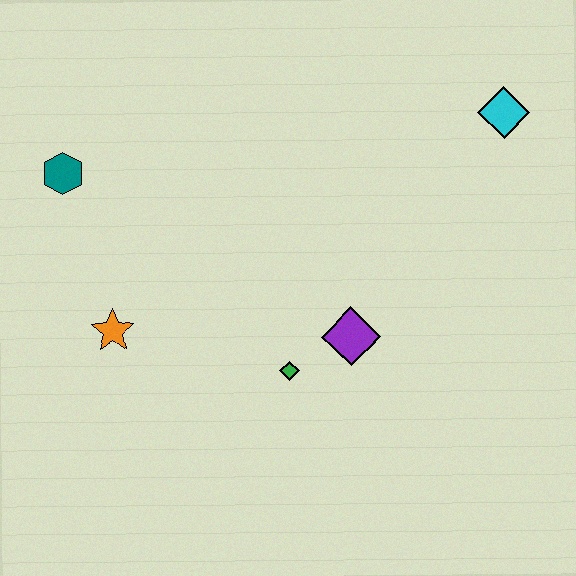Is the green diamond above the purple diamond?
No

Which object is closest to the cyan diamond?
The purple diamond is closest to the cyan diamond.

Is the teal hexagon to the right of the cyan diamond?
No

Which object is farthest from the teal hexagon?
The cyan diamond is farthest from the teal hexagon.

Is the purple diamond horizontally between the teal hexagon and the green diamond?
No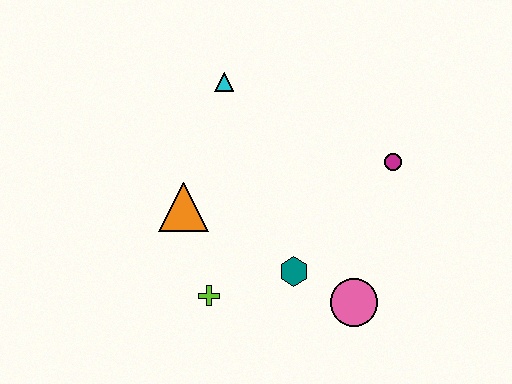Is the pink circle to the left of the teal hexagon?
No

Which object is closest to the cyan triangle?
The orange triangle is closest to the cyan triangle.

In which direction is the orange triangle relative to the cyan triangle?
The orange triangle is below the cyan triangle.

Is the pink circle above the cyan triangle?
No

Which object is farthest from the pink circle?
The cyan triangle is farthest from the pink circle.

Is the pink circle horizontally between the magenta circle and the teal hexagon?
Yes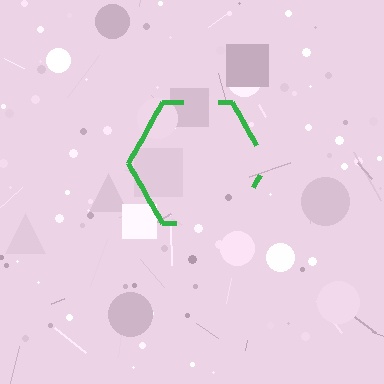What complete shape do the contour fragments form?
The contour fragments form a hexagon.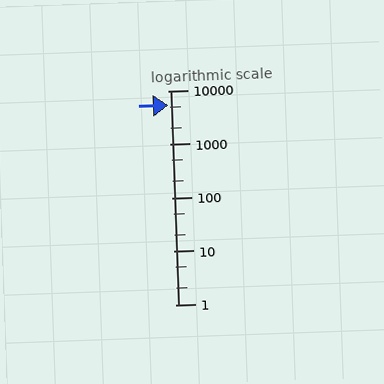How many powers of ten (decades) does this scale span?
The scale spans 4 decades, from 1 to 10000.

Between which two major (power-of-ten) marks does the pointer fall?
The pointer is between 1000 and 10000.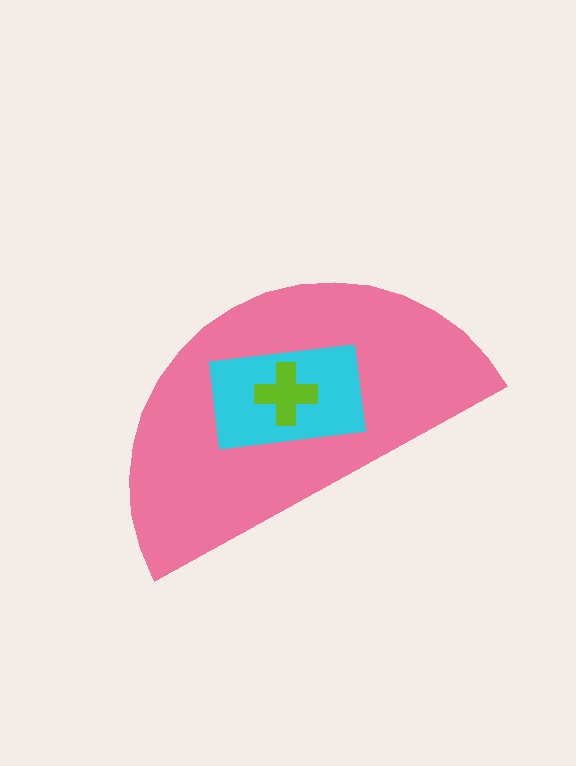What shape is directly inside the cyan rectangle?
The lime cross.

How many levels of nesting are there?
3.